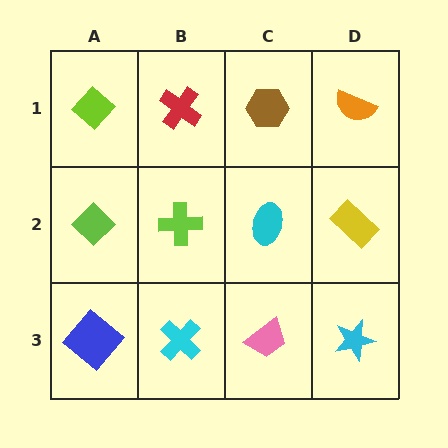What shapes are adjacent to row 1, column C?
A cyan ellipse (row 2, column C), a red cross (row 1, column B), an orange semicircle (row 1, column D).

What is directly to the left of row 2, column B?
A lime diamond.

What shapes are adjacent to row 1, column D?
A yellow rectangle (row 2, column D), a brown hexagon (row 1, column C).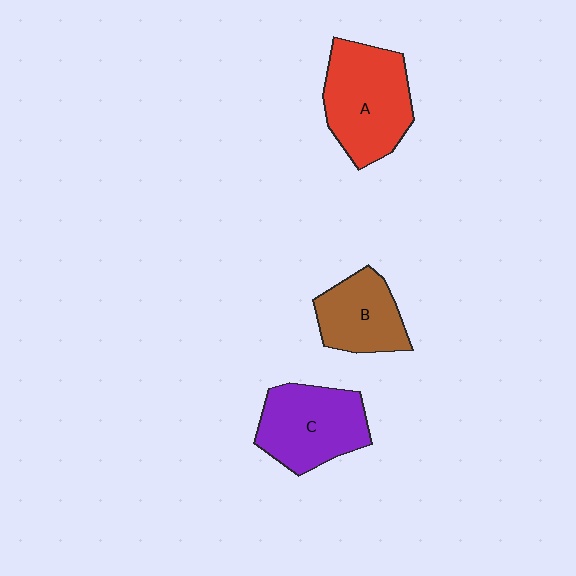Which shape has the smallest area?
Shape B (brown).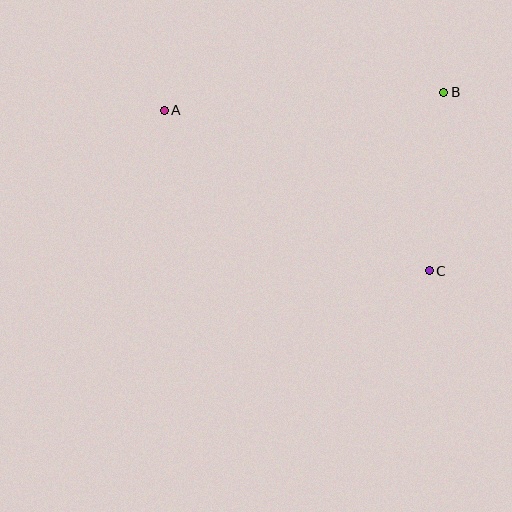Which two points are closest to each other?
Points B and C are closest to each other.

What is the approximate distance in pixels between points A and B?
The distance between A and B is approximately 280 pixels.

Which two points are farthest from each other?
Points A and C are farthest from each other.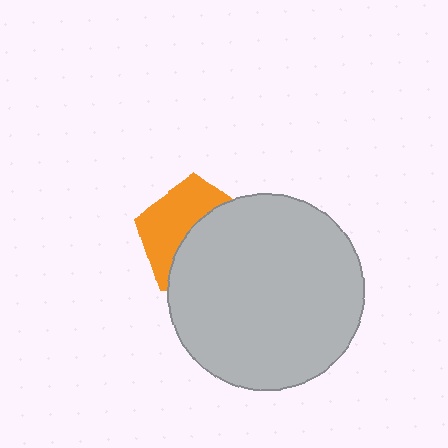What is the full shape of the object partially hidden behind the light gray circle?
The partially hidden object is an orange pentagon.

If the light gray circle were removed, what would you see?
You would see the complete orange pentagon.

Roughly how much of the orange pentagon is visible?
About half of it is visible (roughly 45%).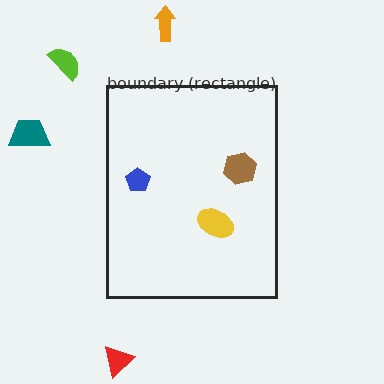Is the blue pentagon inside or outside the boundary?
Inside.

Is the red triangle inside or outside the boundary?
Outside.